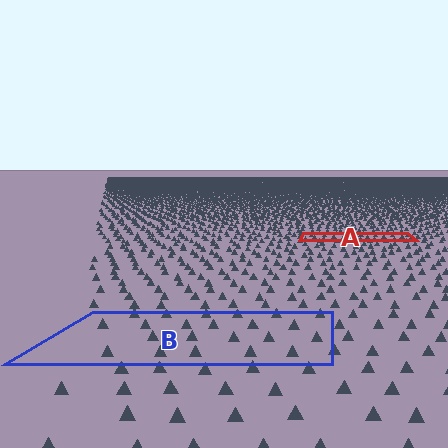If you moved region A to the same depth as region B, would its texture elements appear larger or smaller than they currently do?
They would appear larger. At a closer depth, the same texture elements are projected at a bigger on-screen size.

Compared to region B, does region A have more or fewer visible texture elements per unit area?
Region A has more texture elements per unit area — they are packed more densely because it is farther away.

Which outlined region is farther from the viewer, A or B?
Region A is farther from the viewer — the texture elements inside it appear smaller and more densely packed.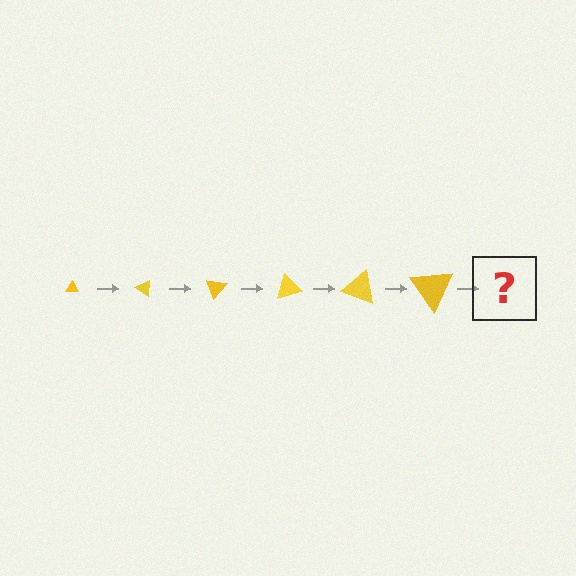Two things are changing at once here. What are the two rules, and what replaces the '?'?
The two rules are that the triangle grows larger each step and it rotates 35 degrees each step. The '?' should be a triangle, larger than the previous one and rotated 210 degrees from the start.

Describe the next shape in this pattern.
It should be a triangle, larger than the previous one and rotated 210 degrees from the start.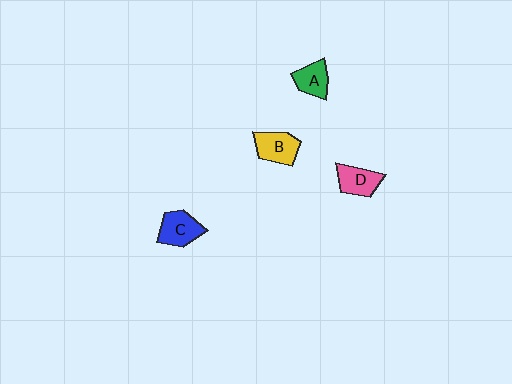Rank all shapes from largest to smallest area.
From largest to smallest: B (yellow), C (blue), D (pink), A (green).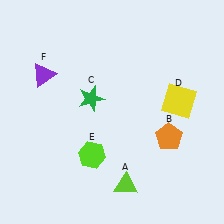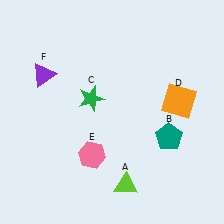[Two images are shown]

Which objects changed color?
B changed from orange to teal. D changed from yellow to orange. E changed from lime to pink.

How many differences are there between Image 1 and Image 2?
There are 3 differences between the two images.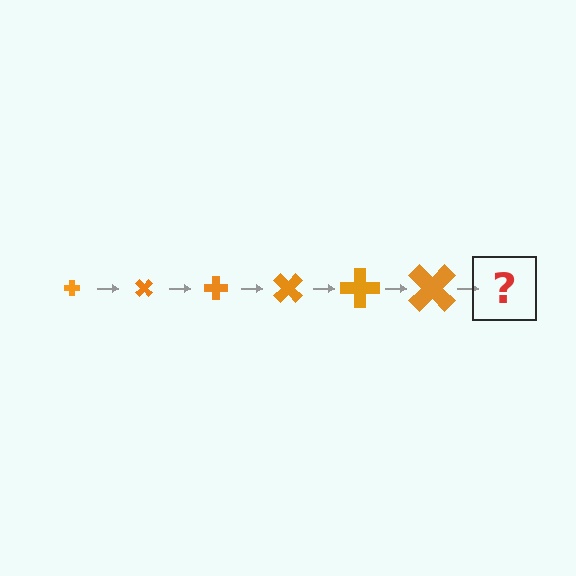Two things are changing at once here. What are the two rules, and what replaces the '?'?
The two rules are that the cross grows larger each step and it rotates 45 degrees each step. The '?' should be a cross, larger than the previous one and rotated 270 degrees from the start.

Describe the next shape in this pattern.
It should be a cross, larger than the previous one and rotated 270 degrees from the start.